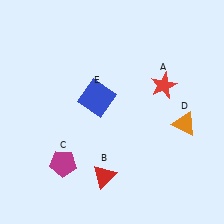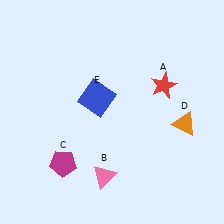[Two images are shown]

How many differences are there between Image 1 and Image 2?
There is 1 difference between the two images.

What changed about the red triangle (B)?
In Image 1, B is red. In Image 2, it changed to pink.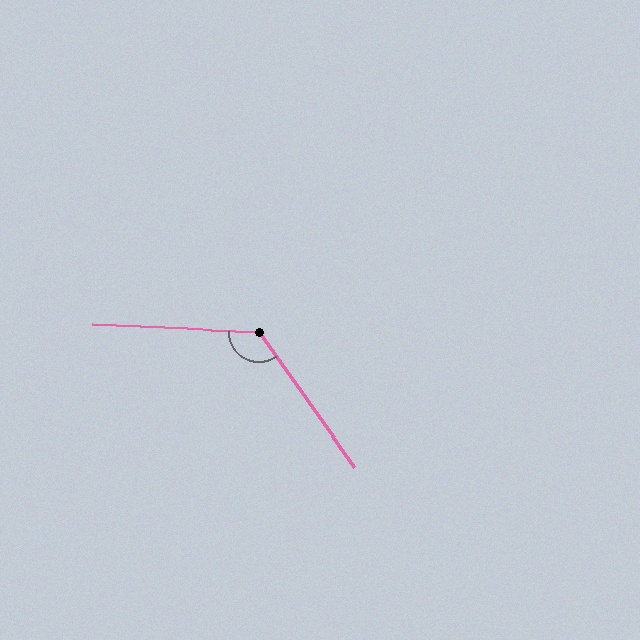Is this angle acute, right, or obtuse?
It is obtuse.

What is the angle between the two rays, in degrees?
Approximately 128 degrees.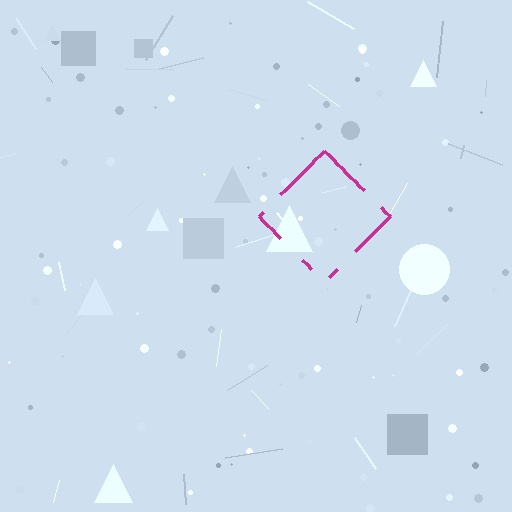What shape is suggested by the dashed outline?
The dashed outline suggests a diamond.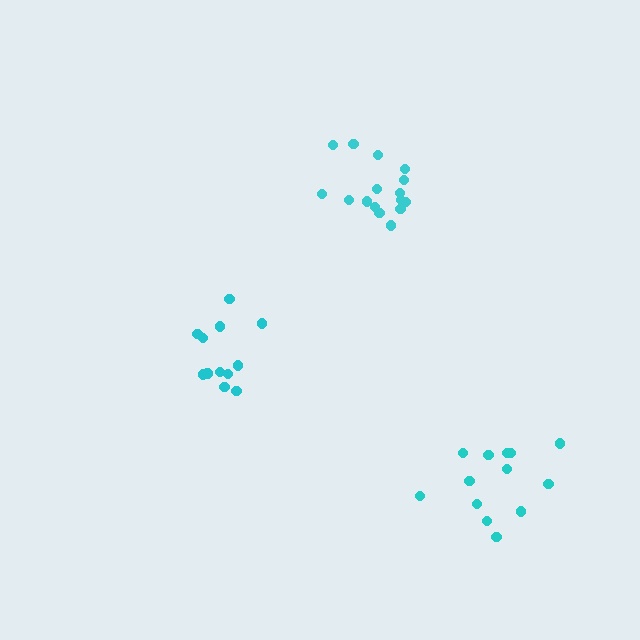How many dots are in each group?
Group 1: 13 dots, Group 2: 16 dots, Group 3: 12 dots (41 total).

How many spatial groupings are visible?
There are 3 spatial groupings.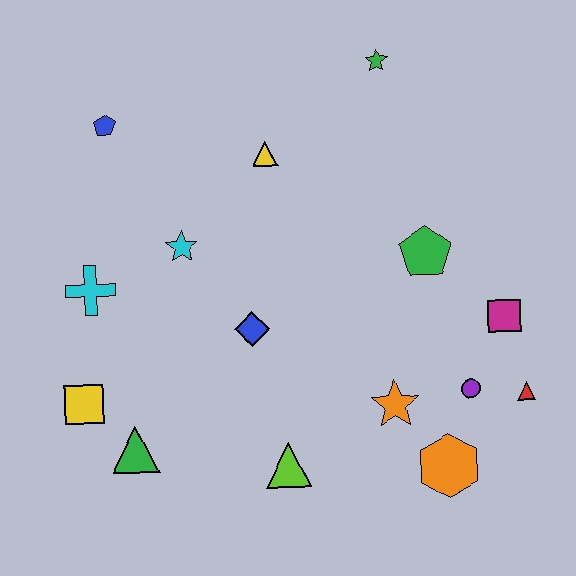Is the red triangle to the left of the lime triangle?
No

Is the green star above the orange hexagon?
Yes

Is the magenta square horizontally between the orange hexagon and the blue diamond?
No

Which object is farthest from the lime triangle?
The green star is farthest from the lime triangle.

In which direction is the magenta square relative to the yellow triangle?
The magenta square is to the right of the yellow triangle.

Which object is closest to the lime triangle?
The orange star is closest to the lime triangle.